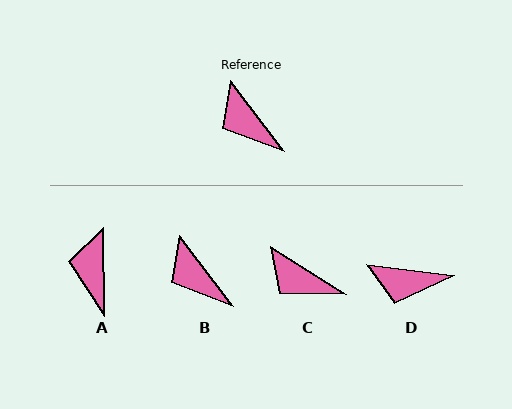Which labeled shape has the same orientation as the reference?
B.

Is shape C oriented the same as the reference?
No, it is off by about 20 degrees.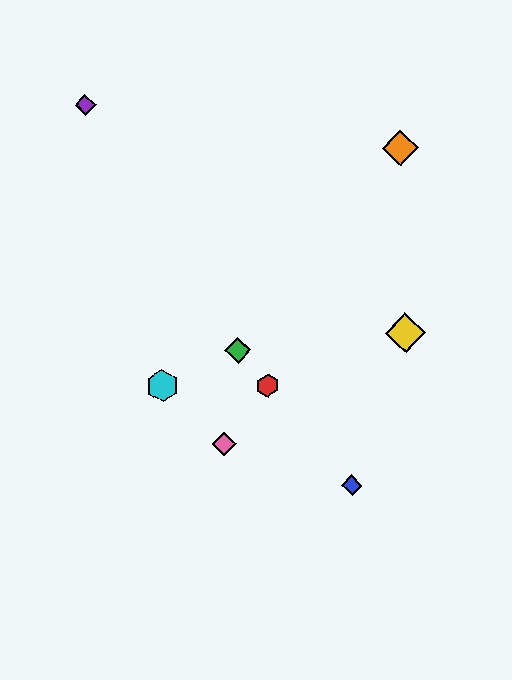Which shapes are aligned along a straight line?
The red hexagon, the blue diamond, the green diamond are aligned along a straight line.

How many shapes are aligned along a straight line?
3 shapes (the red hexagon, the blue diamond, the green diamond) are aligned along a straight line.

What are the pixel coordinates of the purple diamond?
The purple diamond is at (85, 105).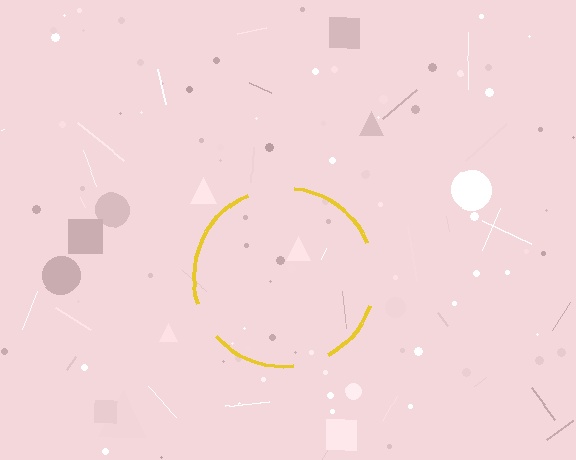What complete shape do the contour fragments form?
The contour fragments form a circle.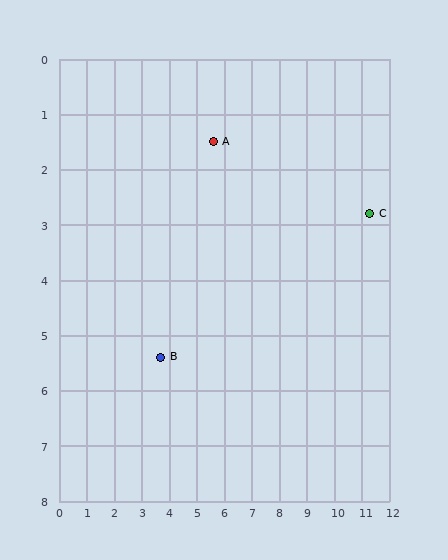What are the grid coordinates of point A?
Point A is at approximately (5.6, 1.5).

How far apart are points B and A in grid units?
Points B and A are about 4.3 grid units apart.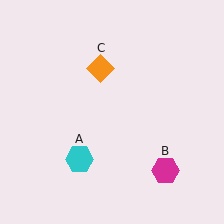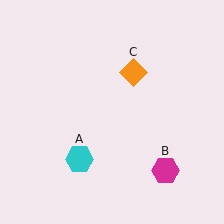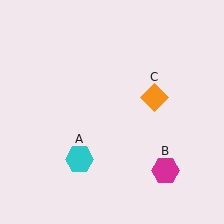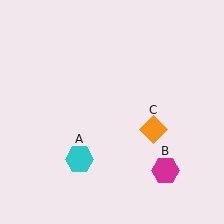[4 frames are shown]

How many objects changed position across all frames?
1 object changed position: orange diamond (object C).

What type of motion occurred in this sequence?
The orange diamond (object C) rotated clockwise around the center of the scene.